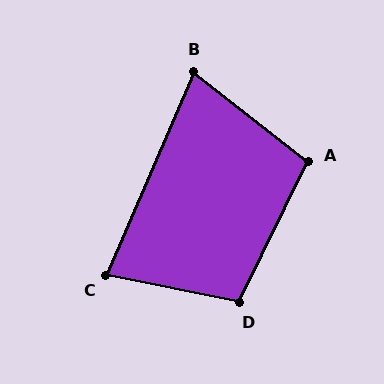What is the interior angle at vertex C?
Approximately 78 degrees (acute).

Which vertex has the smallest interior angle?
B, at approximately 75 degrees.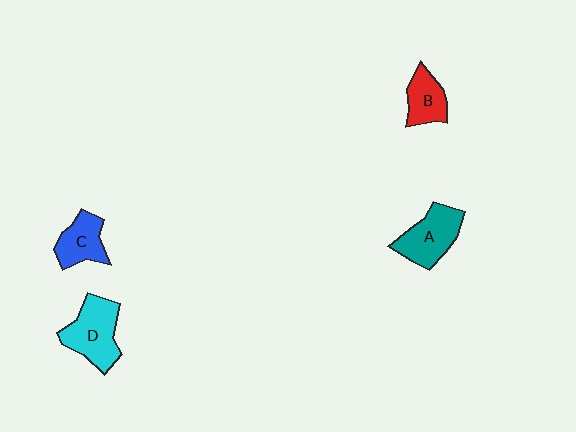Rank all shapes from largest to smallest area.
From largest to smallest: D (cyan), A (teal), C (blue), B (red).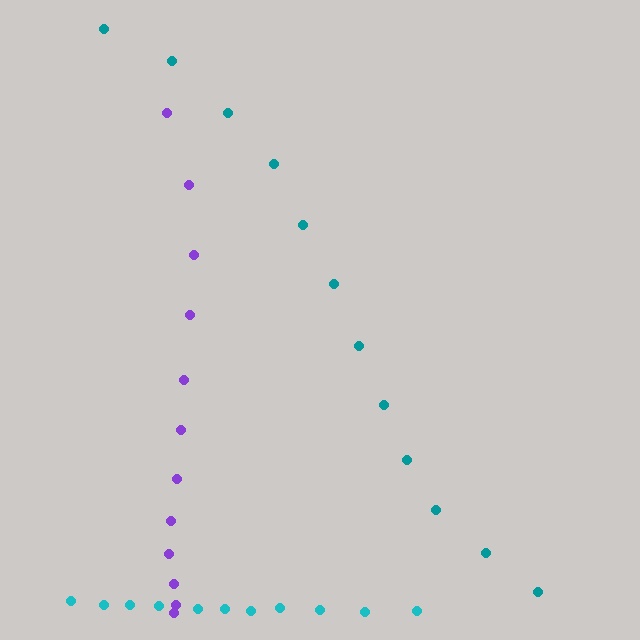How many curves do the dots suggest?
There are 3 distinct paths.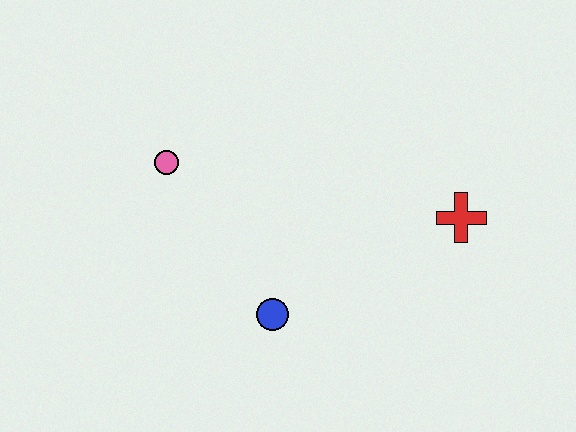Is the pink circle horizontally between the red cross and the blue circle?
No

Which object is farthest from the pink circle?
The red cross is farthest from the pink circle.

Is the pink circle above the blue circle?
Yes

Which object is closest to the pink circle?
The blue circle is closest to the pink circle.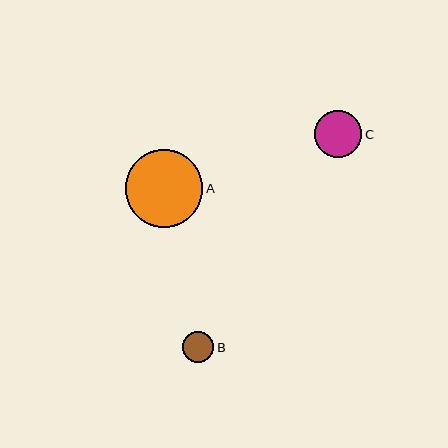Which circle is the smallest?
Circle B is the smallest with a size of approximately 32 pixels.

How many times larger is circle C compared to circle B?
Circle C is approximately 1.5 times the size of circle B.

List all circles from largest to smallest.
From largest to smallest: A, C, B.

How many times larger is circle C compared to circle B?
Circle C is approximately 1.5 times the size of circle B.